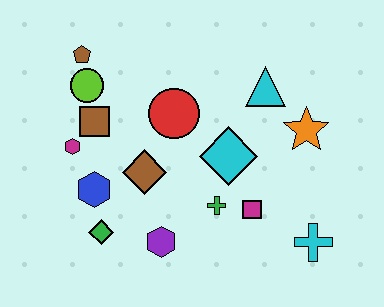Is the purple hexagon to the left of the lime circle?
No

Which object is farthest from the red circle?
The cyan cross is farthest from the red circle.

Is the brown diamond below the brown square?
Yes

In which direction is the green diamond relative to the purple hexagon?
The green diamond is to the left of the purple hexagon.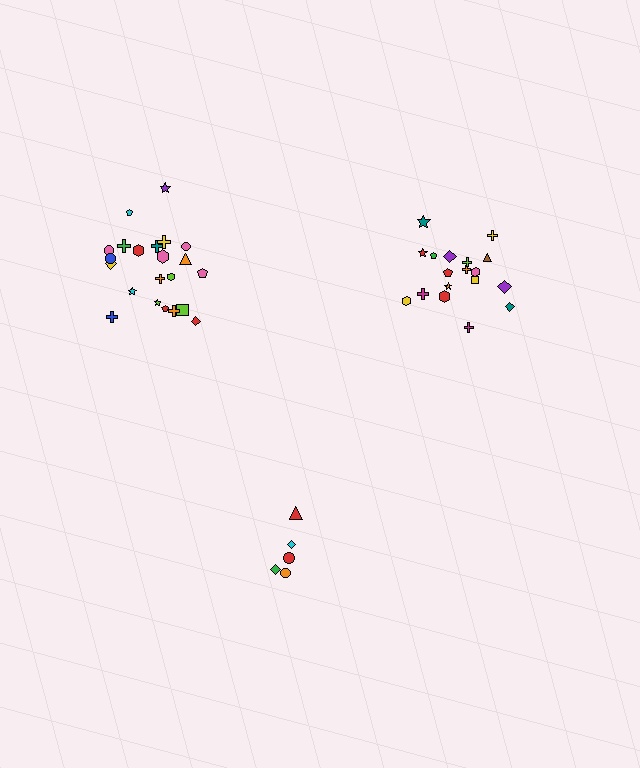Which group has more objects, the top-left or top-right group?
The top-left group.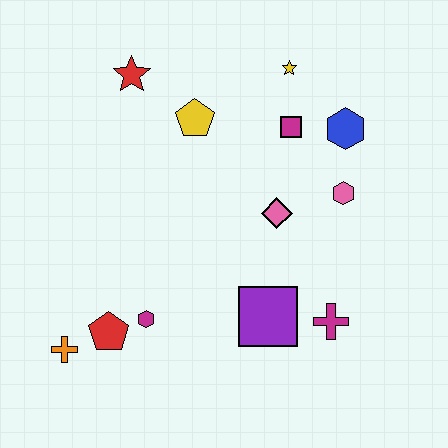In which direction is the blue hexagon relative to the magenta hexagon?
The blue hexagon is to the right of the magenta hexagon.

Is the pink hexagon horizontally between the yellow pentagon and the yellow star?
No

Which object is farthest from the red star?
The magenta cross is farthest from the red star.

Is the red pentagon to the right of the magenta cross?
No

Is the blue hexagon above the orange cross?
Yes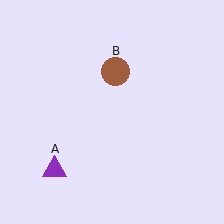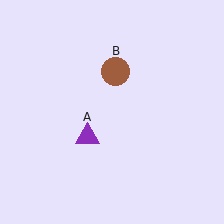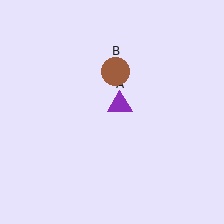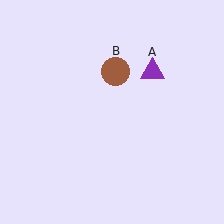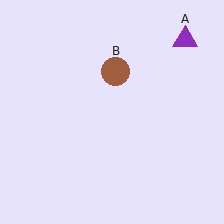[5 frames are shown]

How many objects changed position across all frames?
1 object changed position: purple triangle (object A).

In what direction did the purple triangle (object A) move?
The purple triangle (object A) moved up and to the right.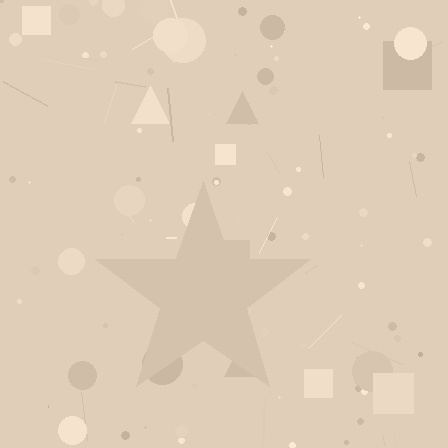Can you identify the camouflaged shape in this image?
The camouflaged shape is a star.